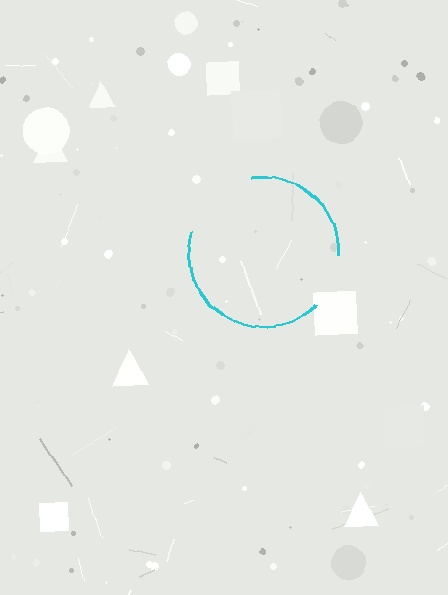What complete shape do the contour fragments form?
The contour fragments form a circle.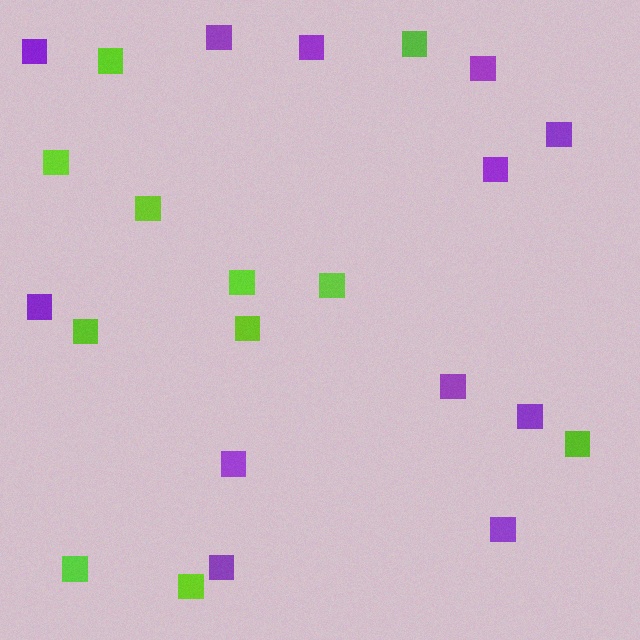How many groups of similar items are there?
There are 2 groups: one group of lime squares (11) and one group of purple squares (12).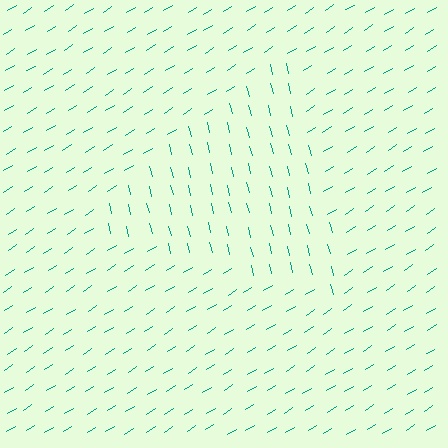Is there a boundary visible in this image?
Yes, there is a texture boundary formed by a change in line orientation.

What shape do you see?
I see a triangle.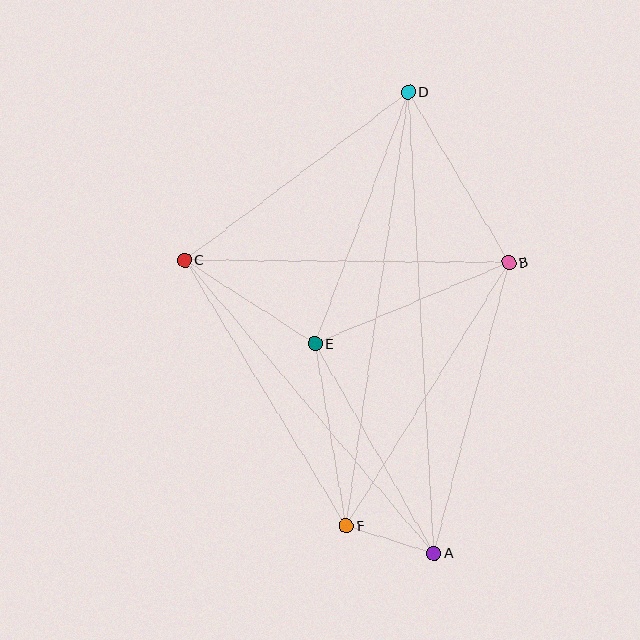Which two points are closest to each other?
Points A and F are closest to each other.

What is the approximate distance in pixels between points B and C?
The distance between B and C is approximately 324 pixels.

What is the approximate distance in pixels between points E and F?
The distance between E and F is approximately 185 pixels.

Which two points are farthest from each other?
Points A and D are farthest from each other.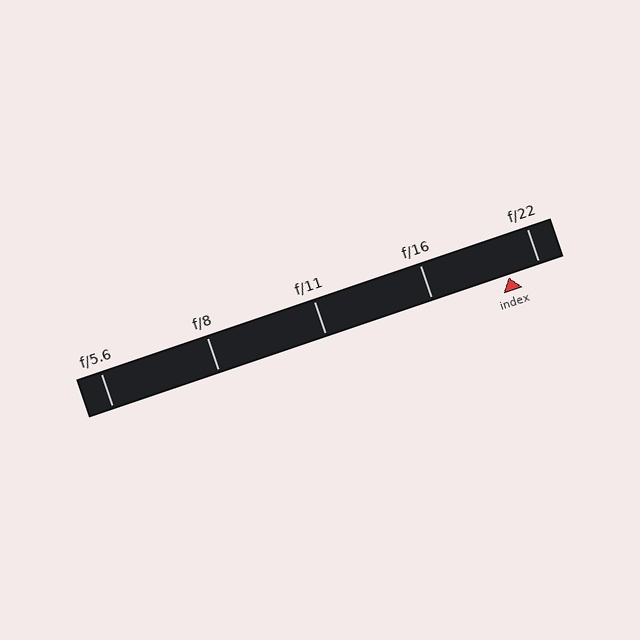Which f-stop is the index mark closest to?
The index mark is closest to f/22.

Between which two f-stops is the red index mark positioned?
The index mark is between f/16 and f/22.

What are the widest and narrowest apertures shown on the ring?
The widest aperture shown is f/5.6 and the narrowest is f/22.